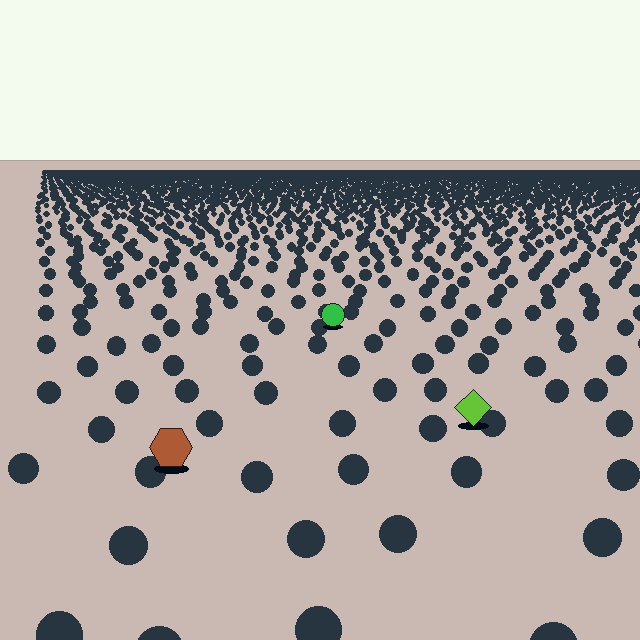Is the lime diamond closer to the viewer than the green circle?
Yes. The lime diamond is closer — you can tell from the texture gradient: the ground texture is coarser near it.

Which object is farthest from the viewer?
The green circle is farthest from the viewer. It appears smaller and the ground texture around it is denser.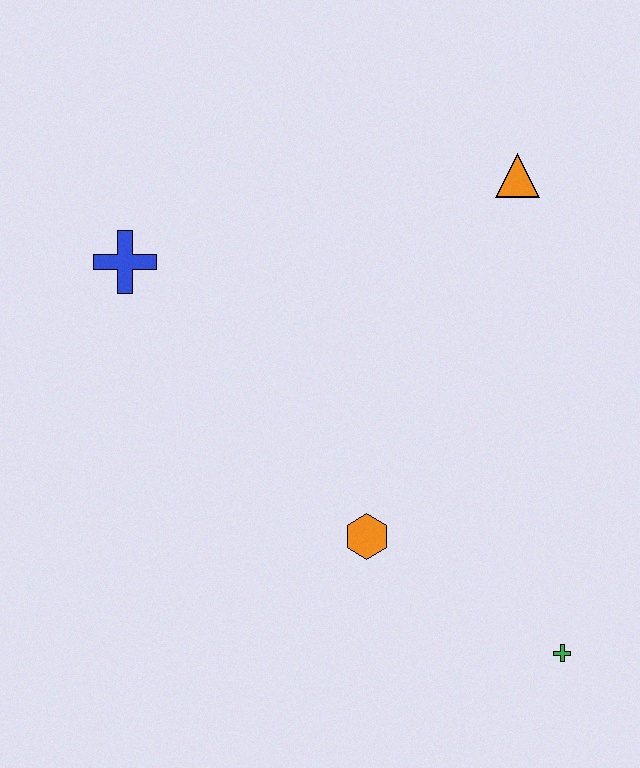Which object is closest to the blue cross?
The orange hexagon is closest to the blue cross.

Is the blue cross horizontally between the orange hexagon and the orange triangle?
No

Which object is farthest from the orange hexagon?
The orange triangle is farthest from the orange hexagon.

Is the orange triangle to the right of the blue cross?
Yes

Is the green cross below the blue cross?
Yes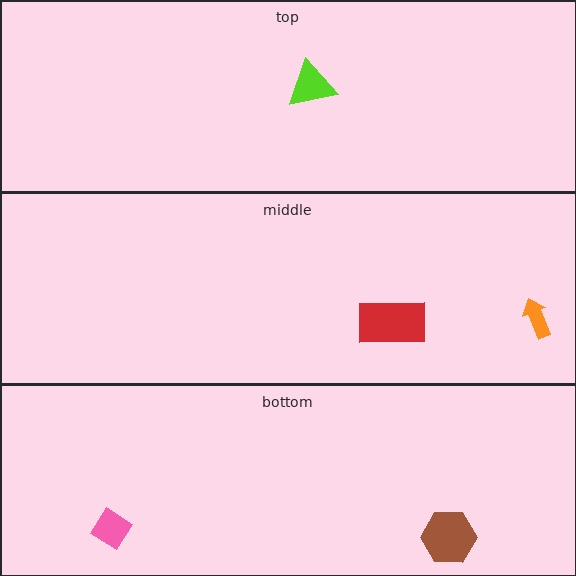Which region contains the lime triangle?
The top region.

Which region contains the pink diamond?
The bottom region.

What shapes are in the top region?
The lime triangle.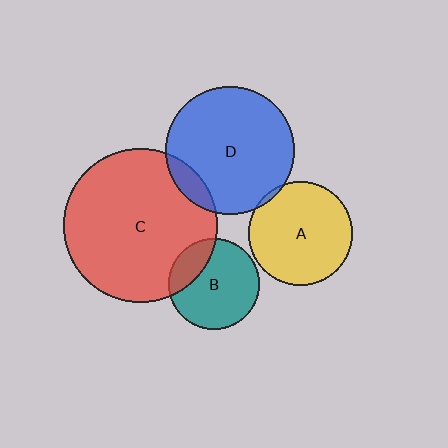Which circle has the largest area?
Circle C (red).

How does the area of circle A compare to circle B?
Approximately 1.3 times.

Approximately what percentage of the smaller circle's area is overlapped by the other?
Approximately 25%.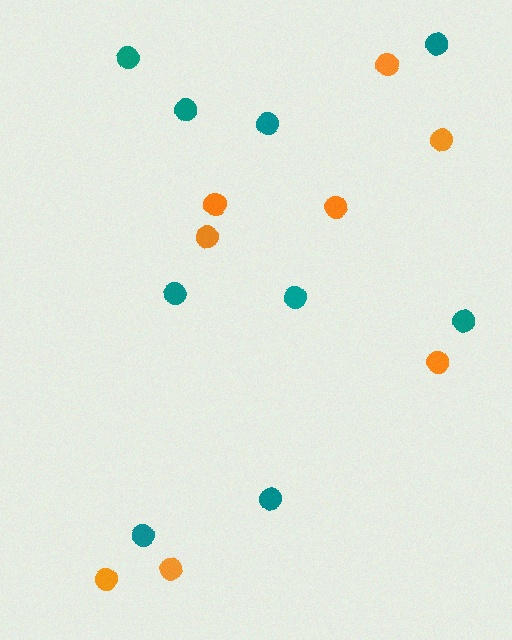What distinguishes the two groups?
There are 2 groups: one group of orange circles (8) and one group of teal circles (9).